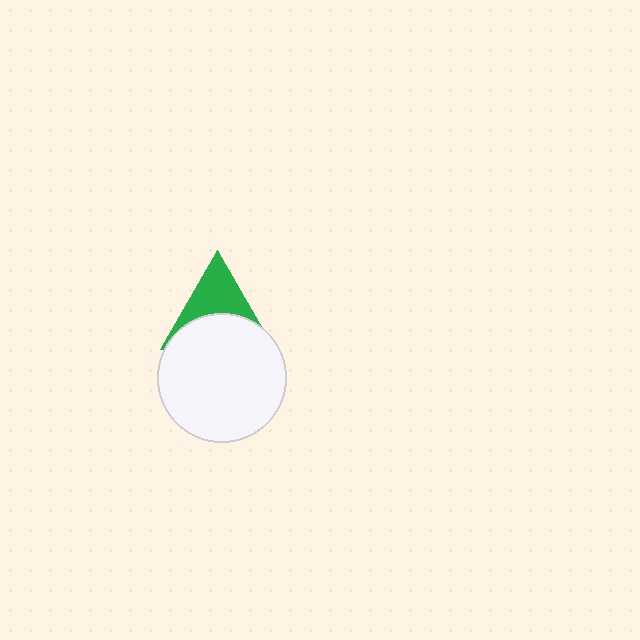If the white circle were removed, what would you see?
You would see the complete green triangle.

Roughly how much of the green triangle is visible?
About half of it is visible (roughly 49%).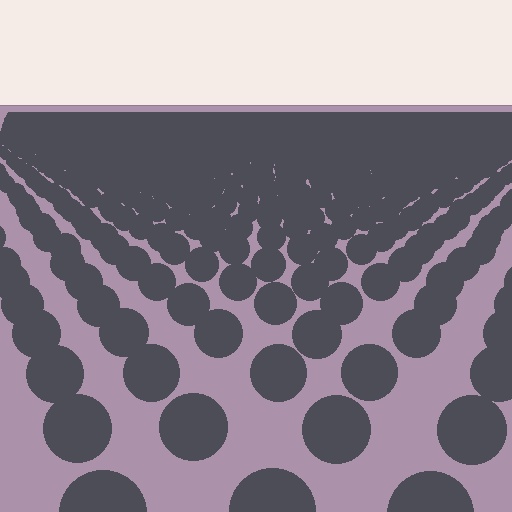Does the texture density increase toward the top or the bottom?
Density increases toward the top.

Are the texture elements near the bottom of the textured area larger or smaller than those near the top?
Larger. Near the bottom, elements are closer to the viewer and appear at a bigger on-screen size.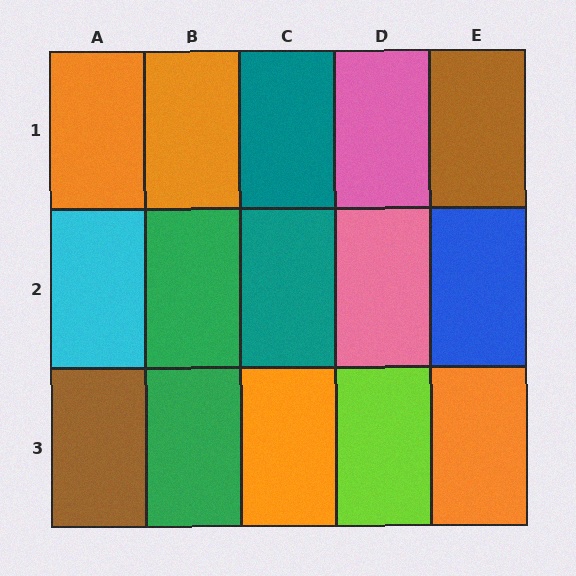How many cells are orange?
4 cells are orange.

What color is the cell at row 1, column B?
Orange.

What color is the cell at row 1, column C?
Teal.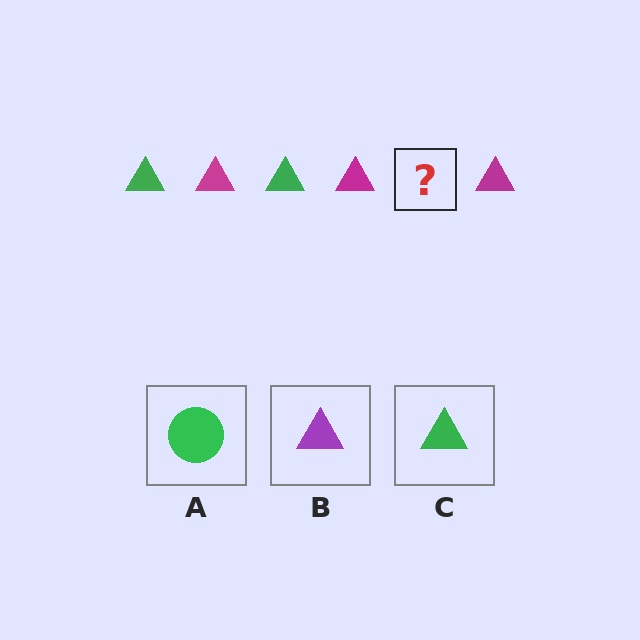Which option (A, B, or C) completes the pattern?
C.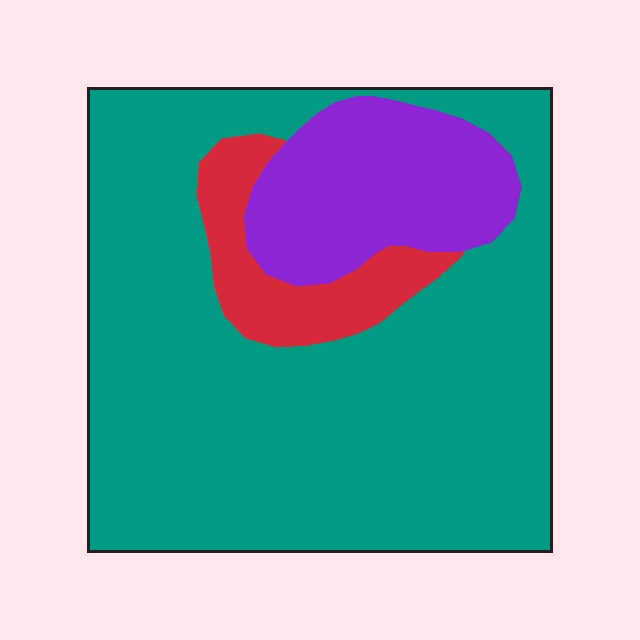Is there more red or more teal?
Teal.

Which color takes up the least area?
Red, at roughly 10%.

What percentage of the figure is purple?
Purple takes up about one sixth (1/6) of the figure.